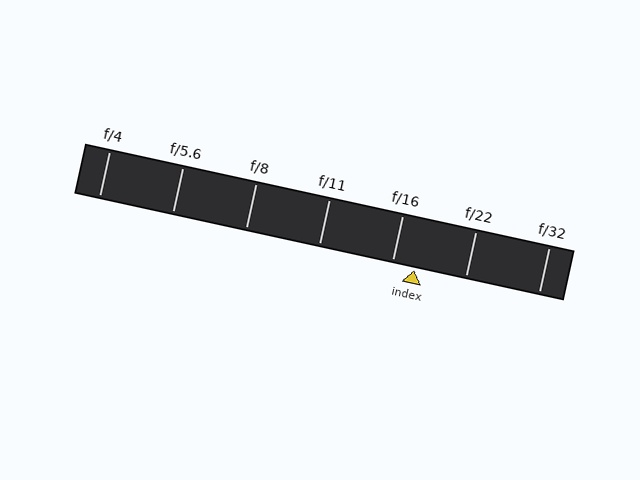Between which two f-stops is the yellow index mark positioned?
The index mark is between f/16 and f/22.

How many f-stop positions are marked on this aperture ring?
There are 7 f-stop positions marked.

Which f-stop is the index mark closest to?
The index mark is closest to f/16.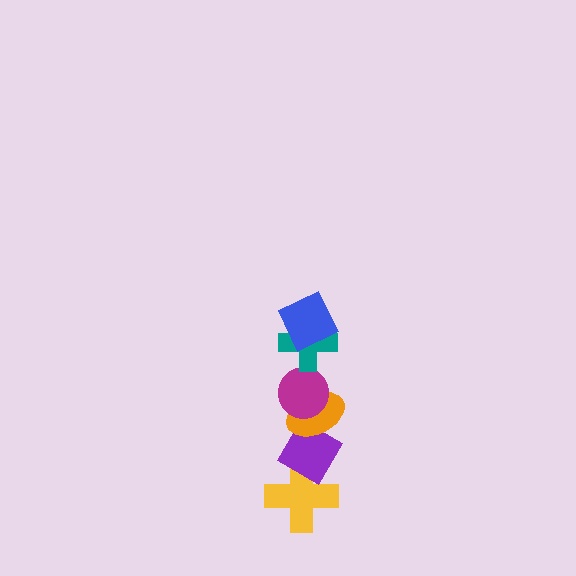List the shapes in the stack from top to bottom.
From top to bottom: the blue square, the teal cross, the magenta circle, the orange ellipse, the purple diamond, the yellow cross.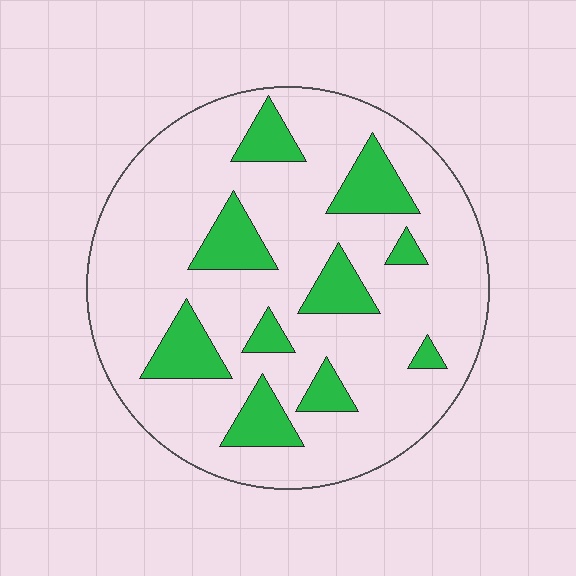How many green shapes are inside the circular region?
10.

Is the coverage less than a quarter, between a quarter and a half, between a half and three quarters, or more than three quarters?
Less than a quarter.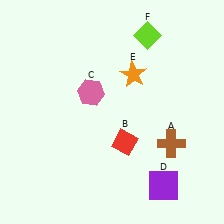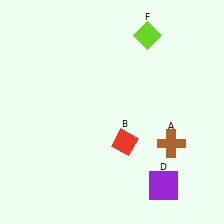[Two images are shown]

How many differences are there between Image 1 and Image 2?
There are 2 differences between the two images.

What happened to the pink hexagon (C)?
The pink hexagon (C) was removed in Image 2. It was in the top-left area of Image 1.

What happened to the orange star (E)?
The orange star (E) was removed in Image 2. It was in the top-right area of Image 1.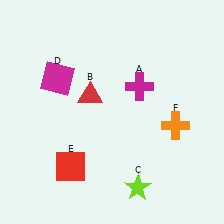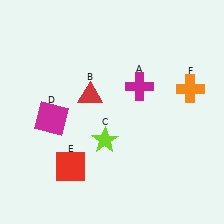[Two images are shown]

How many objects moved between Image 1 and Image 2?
3 objects moved between the two images.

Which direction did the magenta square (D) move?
The magenta square (D) moved down.